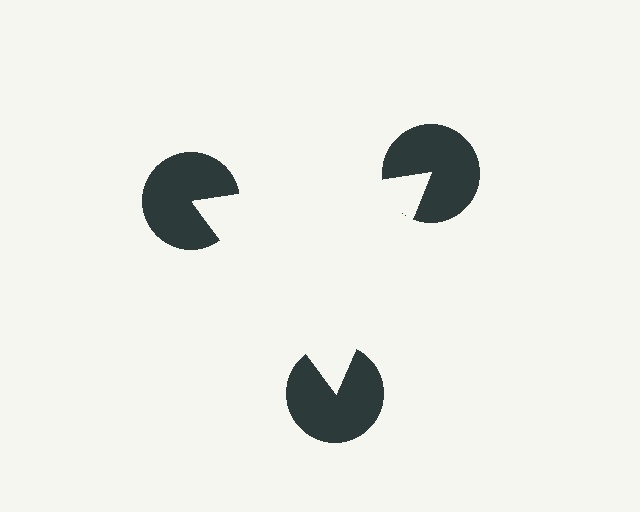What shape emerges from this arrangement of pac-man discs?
An illusory triangle — its edges are inferred from the aligned wedge cuts in the pac-man discs, not physically drawn.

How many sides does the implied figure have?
3 sides.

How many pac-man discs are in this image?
There are 3 — one at each vertex of the illusory triangle.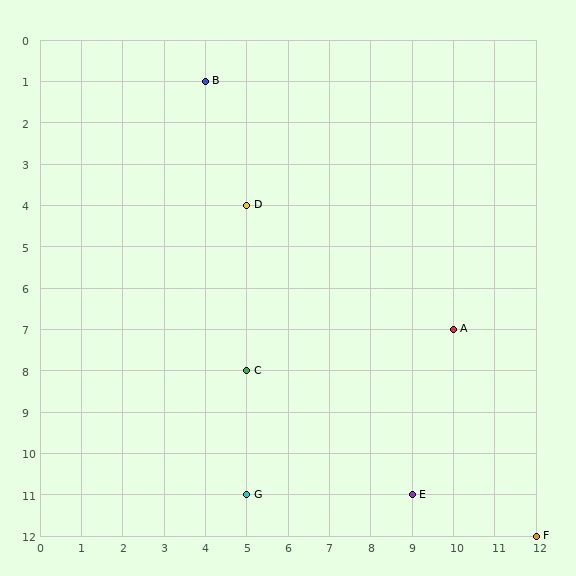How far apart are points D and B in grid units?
Points D and B are 1 column and 3 rows apart (about 3.2 grid units diagonally).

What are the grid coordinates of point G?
Point G is at grid coordinates (5, 11).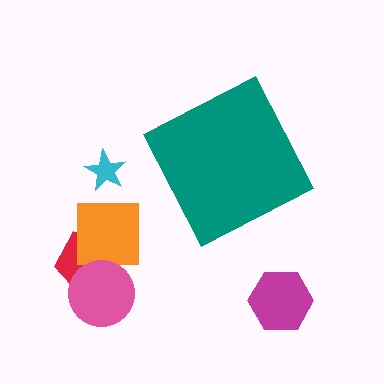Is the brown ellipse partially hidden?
No, the brown ellipse is fully visible.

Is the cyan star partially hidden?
No, the cyan star is fully visible.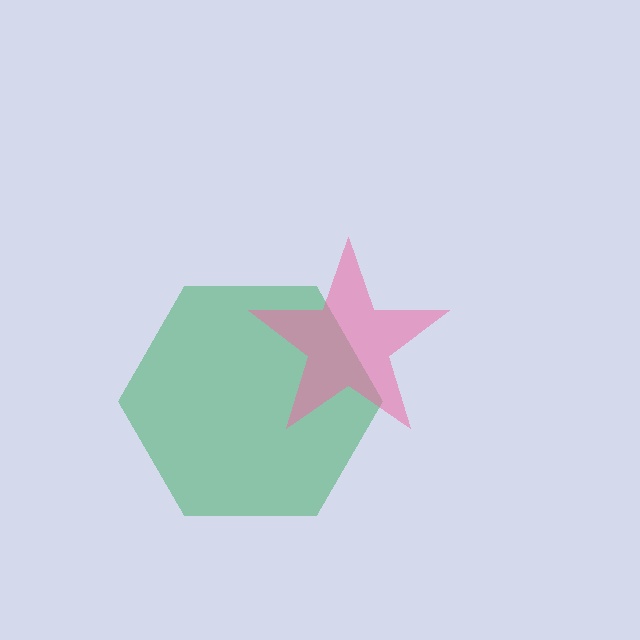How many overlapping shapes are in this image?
There are 2 overlapping shapes in the image.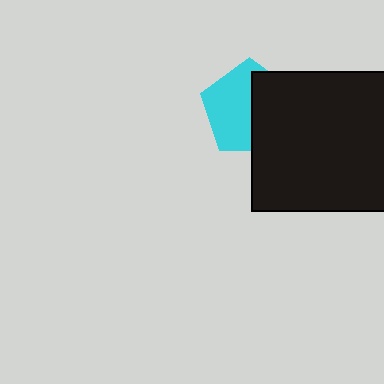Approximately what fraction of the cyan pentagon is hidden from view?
Roughly 45% of the cyan pentagon is hidden behind the black square.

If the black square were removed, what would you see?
You would see the complete cyan pentagon.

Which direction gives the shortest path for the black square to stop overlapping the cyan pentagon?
Moving right gives the shortest separation.